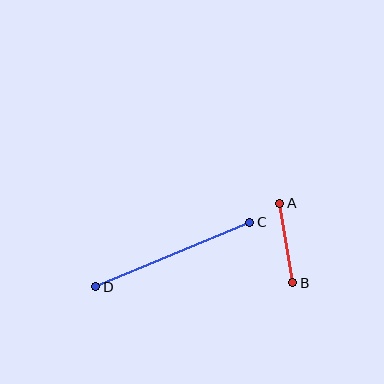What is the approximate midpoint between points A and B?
The midpoint is at approximately (286, 243) pixels.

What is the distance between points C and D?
The distance is approximately 167 pixels.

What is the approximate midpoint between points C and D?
The midpoint is at approximately (173, 254) pixels.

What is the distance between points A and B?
The distance is approximately 81 pixels.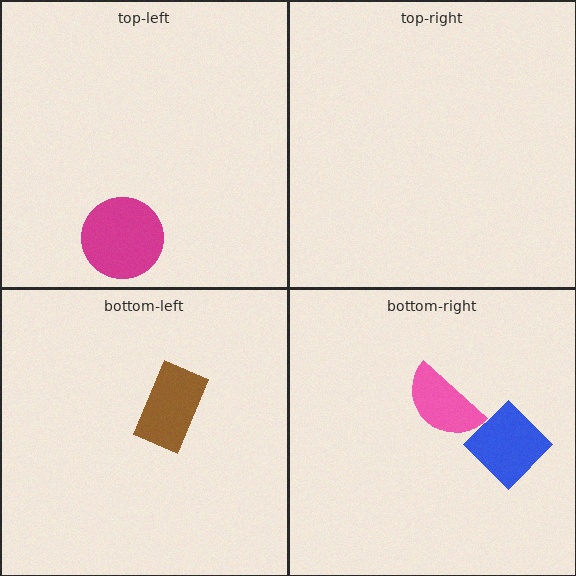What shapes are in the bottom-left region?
The brown rectangle.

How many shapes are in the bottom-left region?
1.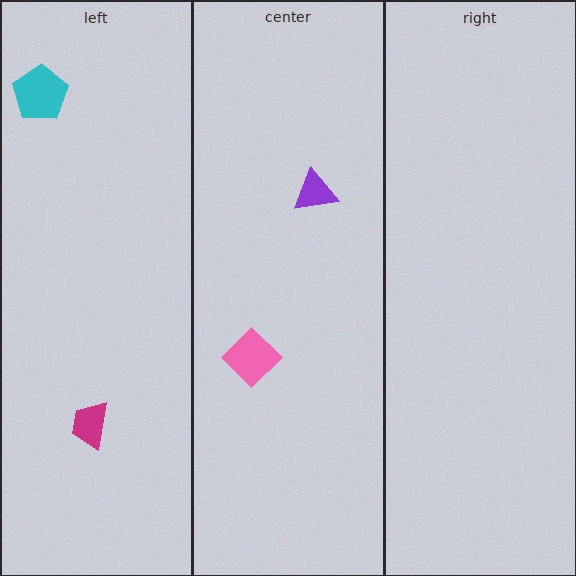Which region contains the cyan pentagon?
The left region.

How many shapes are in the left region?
2.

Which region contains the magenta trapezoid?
The left region.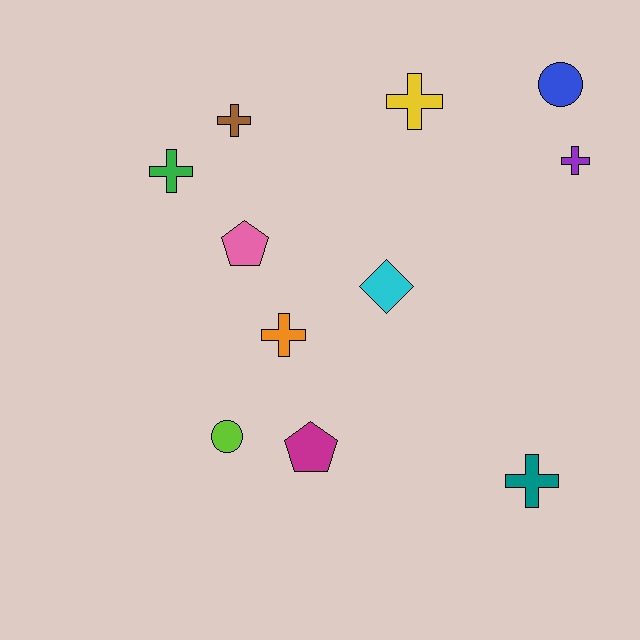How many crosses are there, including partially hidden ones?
There are 6 crosses.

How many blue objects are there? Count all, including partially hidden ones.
There is 1 blue object.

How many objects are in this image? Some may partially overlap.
There are 11 objects.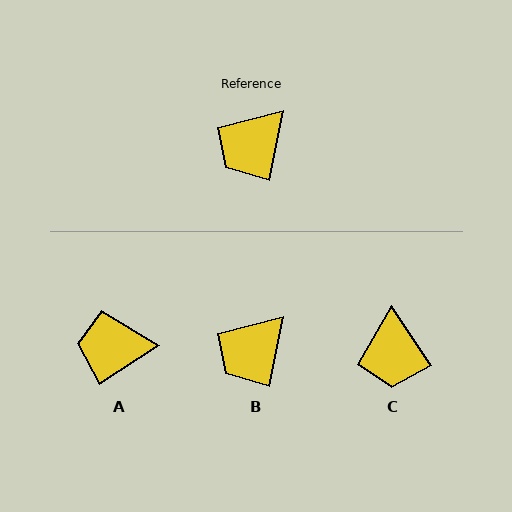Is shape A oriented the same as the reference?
No, it is off by about 45 degrees.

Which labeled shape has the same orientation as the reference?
B.